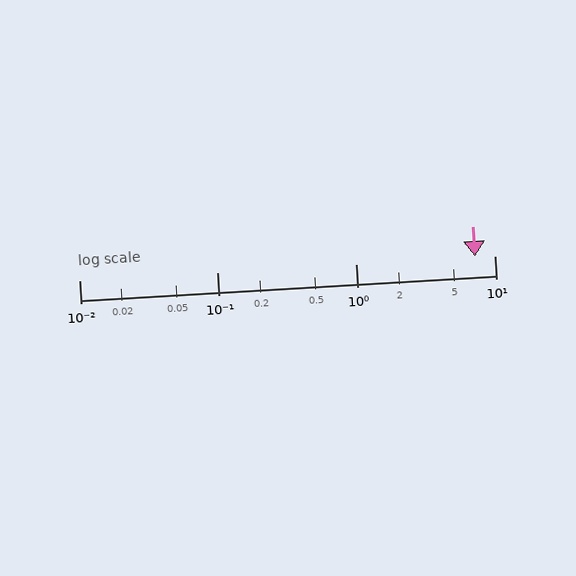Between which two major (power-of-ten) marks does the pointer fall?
The pointer is between 1 and 10.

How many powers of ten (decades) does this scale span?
The scale spans 3 decades, from 0.01 to 10.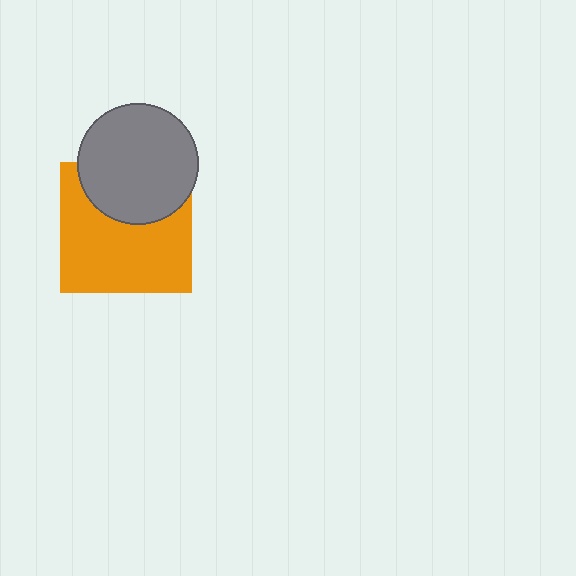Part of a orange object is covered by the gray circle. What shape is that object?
It is a square.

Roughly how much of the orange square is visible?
Most of it is visible (roughly 66%).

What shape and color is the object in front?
The object in front is a gray circle.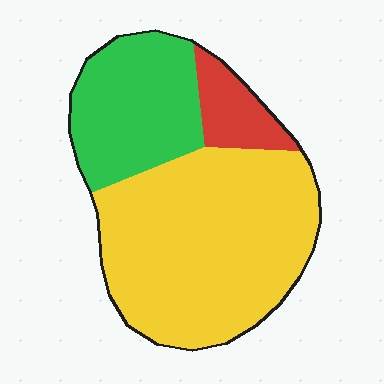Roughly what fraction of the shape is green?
Green covers 28% of the shape.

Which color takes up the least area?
Red, at roughly 10%.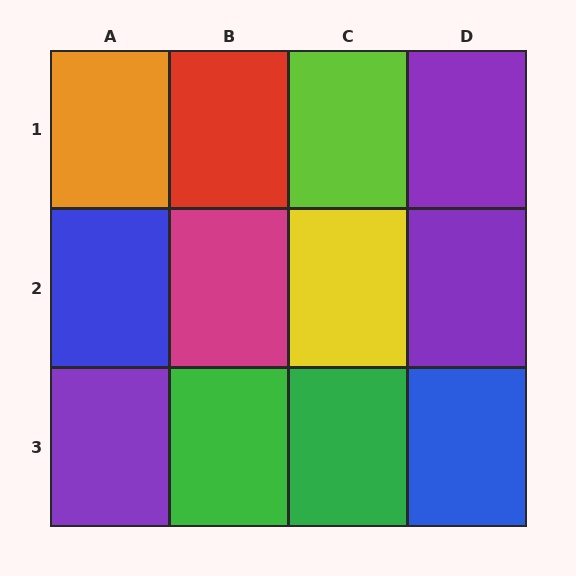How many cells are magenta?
1 cell is magenta.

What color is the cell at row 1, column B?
Red.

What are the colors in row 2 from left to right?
Blue, magenta, yellow, purple.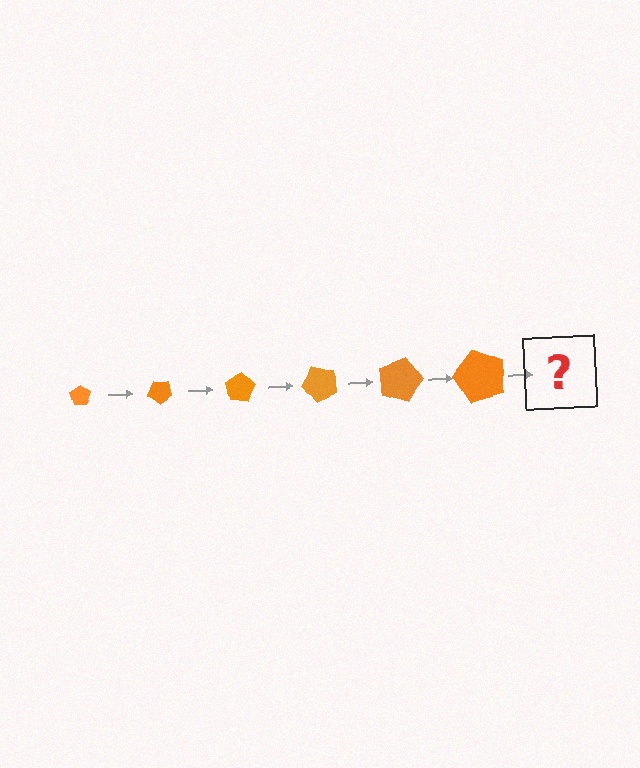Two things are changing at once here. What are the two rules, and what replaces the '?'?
The two rules are that the pentagon grows larger each step and it rotates 40 degrees each step. The '?' should be a pentagon, larger than the previous one and rotated 240 degrees from the start.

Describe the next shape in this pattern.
It should be a pentagon, larger than the previous one and rotated 240 degrees from the start.